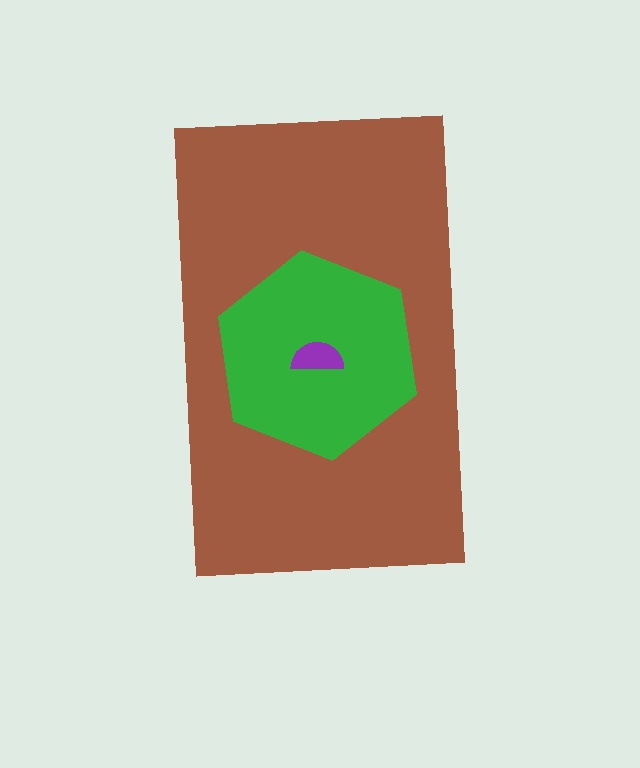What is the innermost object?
The purple semicircle.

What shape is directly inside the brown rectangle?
The green hexagon.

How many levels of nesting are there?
3.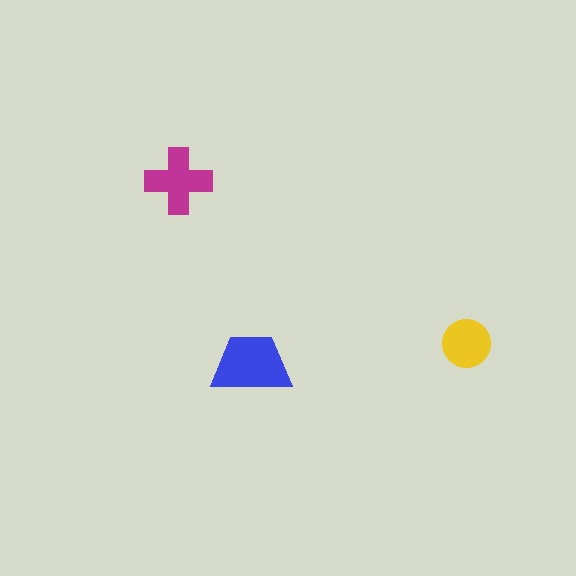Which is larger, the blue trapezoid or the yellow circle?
The blue trapezoid.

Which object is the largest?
The blue trapezoid.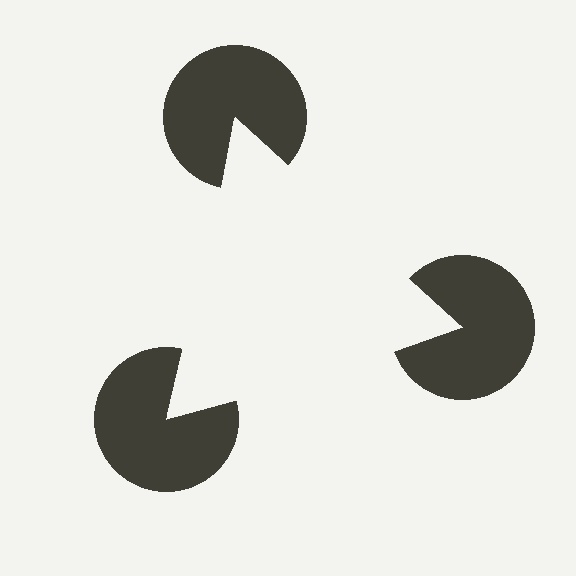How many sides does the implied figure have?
3 sides.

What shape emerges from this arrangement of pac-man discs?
An illusory triangle — its edges are inferred from the aligned wedge cuts in the pac-man discs, not physically drawn.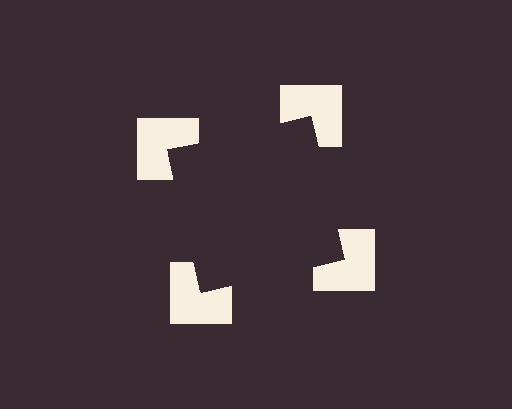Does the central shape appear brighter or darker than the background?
It typically appears slightly darker than the background, even though no actual brightness change is drawn.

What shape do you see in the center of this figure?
An illusory square — its edges are inferred from the aligned wedge cuts in the notched squares, not physically drawn.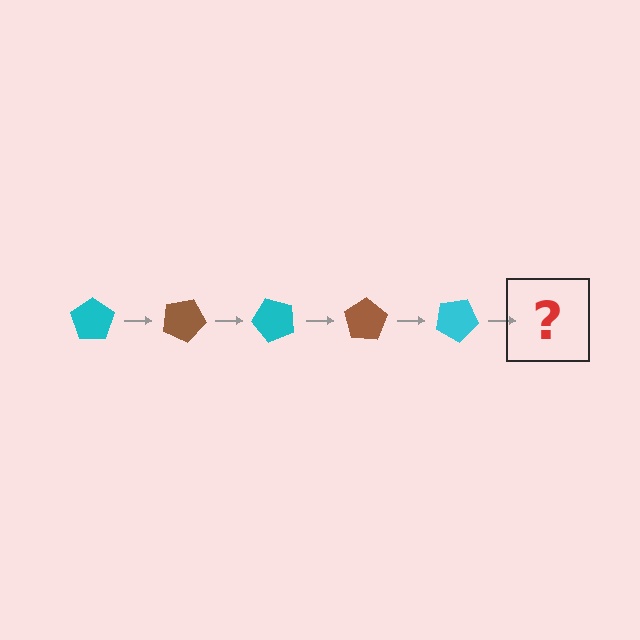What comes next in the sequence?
The next element should be a brown pentagon, rotated 125 degrees from the start.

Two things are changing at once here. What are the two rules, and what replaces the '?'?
The two rules are that it rotates 25 degrees each step and the color cycles through cyan and brown. The '?' should be a brown pentagon, rotated 125 degrees from the start.